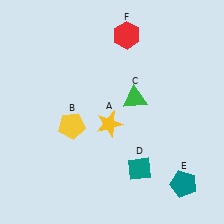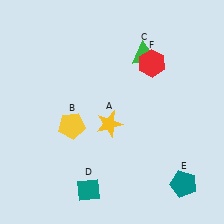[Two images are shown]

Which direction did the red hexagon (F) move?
The red hexagon (F) moved down.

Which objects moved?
The objects that moved are: the green triangle (C), the teal diamond (D), the red hexagon (F).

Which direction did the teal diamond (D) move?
The teal diamond (D) moved left.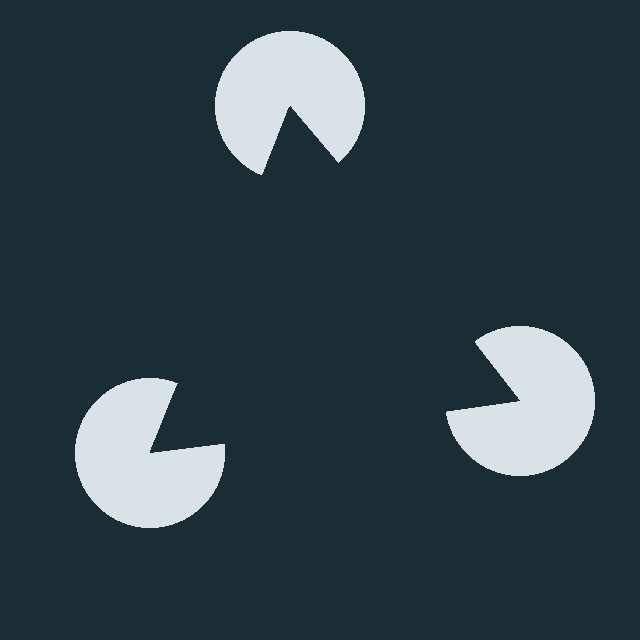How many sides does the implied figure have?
3 sides.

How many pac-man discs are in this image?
There are 3 — one at each vertex of the illusory triangle.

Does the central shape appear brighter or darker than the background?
It typically appears slightly darker than the background, even though no actual brightness change is drawn.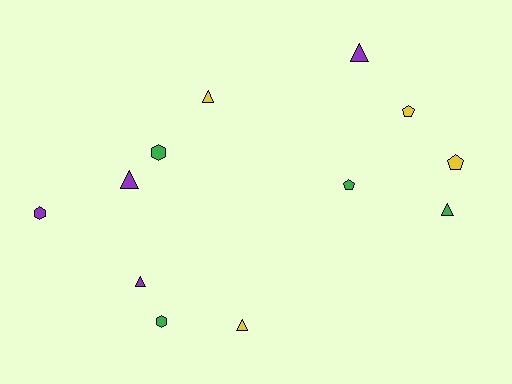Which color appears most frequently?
Purple, with 4 objects.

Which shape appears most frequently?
Triangle, with 6 objects.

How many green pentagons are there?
There is 1 green pentagon.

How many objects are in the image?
There are 12 objects.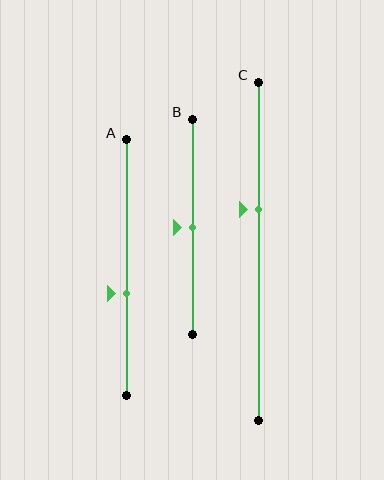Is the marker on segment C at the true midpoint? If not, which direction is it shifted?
No, the marker on segment C is shifted upward by about 12% of the segment length.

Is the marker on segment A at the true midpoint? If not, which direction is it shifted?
No, the marker on segment A is shifted downward by about 10% of the segment length.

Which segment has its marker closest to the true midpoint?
Segment B has its marker closest to the true midpoint.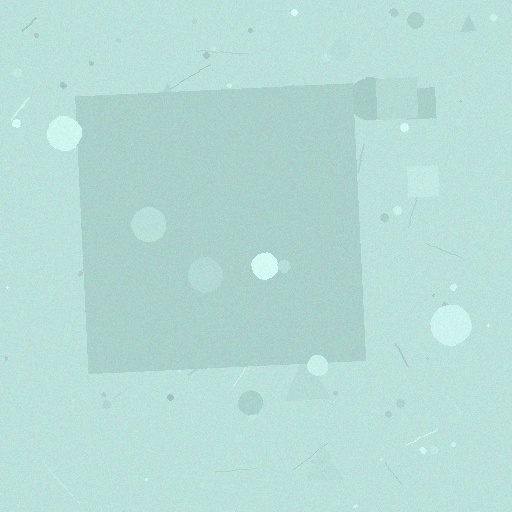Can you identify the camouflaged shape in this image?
The camouflaged shape is a square.